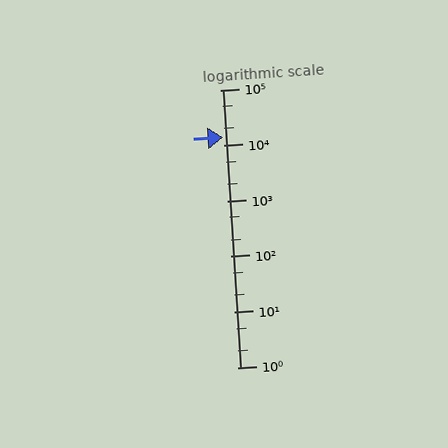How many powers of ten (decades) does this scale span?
The scale spans 5 decades, from 1 to 100000.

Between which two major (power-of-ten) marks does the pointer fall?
The pointer is between 10000 and 100000.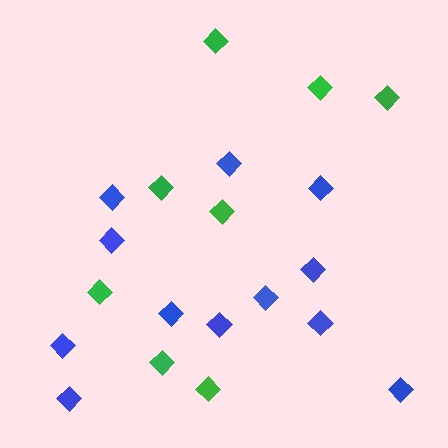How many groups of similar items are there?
There are 2 groups: one group of blue diamonds (12) and one group of green diamonds (8).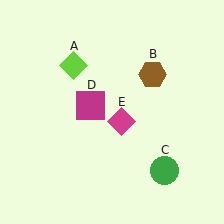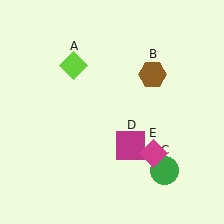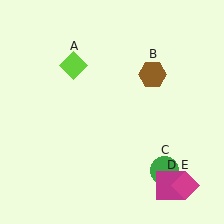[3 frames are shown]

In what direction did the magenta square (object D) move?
The magenta square (object D) moved down and to the right.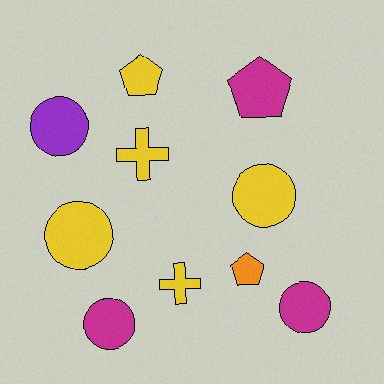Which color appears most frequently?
Yellow, with 5 objects.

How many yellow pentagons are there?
There is 1 yellow pentagon.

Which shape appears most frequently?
Circle, with 5 objects.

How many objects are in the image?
There are 10 objects.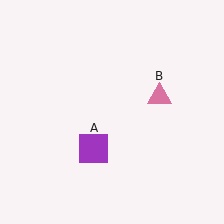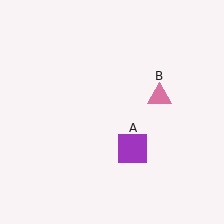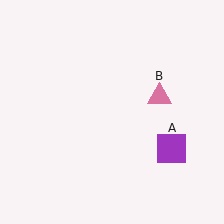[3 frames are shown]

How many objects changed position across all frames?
1 object changed position: purple square (object A).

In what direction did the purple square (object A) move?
The purple square (object A) moved right.